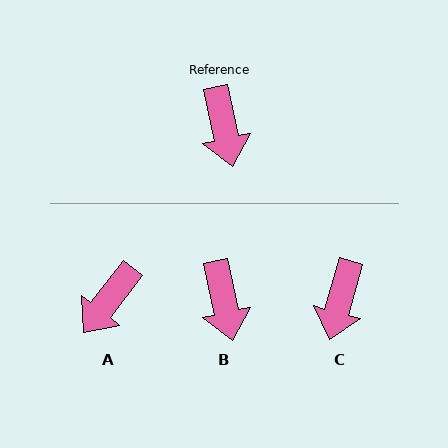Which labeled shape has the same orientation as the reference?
B.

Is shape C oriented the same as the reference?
No, it is off by about 28 degrees.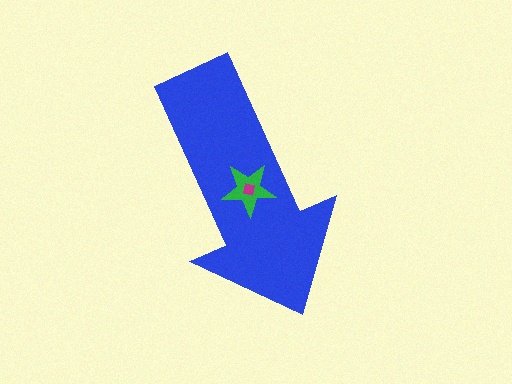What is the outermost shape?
The blue arrow.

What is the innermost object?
The magenta square.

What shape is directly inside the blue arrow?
The green star.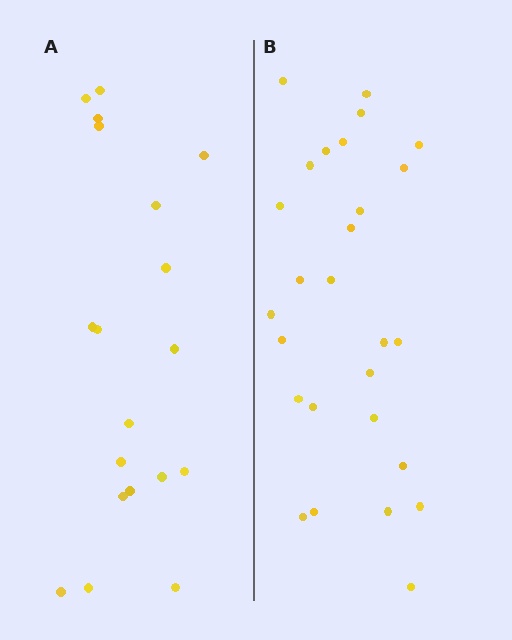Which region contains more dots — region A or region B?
Region B (the right region) has more dots.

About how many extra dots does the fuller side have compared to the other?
Region B has roughly 8 or so more dots than region A.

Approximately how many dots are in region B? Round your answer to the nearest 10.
About 30 dots. (The exact count is 27, which rounds to 30.)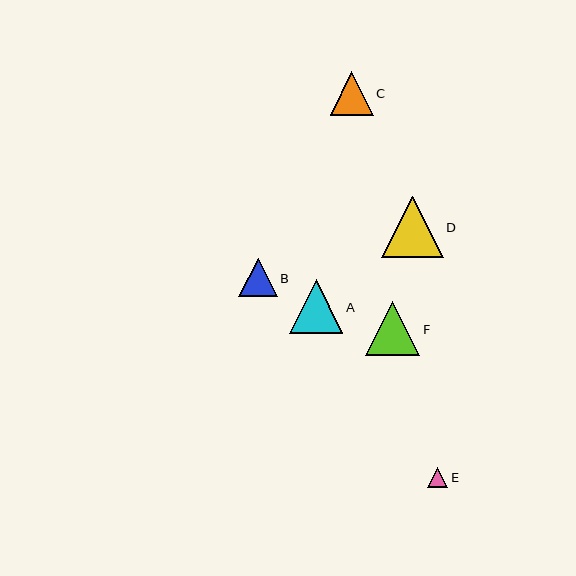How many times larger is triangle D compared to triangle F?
Triangle D is approximately 1.1 times the size of triangle F.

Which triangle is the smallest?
Triangle E is the smallest with a size of approximately 20 pixels.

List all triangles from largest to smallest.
From largest to smallest: D, F, A, C, B, E.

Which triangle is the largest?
Triangle D is the largest with a size of approximately 61 pixels.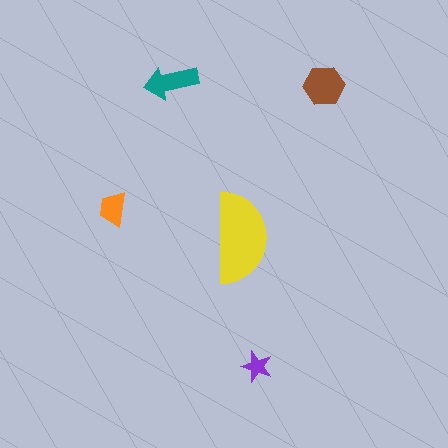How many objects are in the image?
There are 5 objects in the image.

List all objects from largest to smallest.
The yellow semicircle, the brown hexagon, the teal arrow, the orange trapezoid, the purple star.